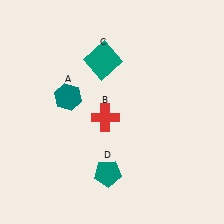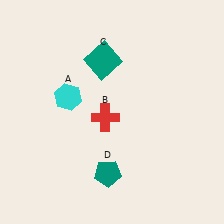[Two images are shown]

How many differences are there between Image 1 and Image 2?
There is 1 difference between the two images.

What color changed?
The hexagon (A) changed from teal in Image 1 to cyan in Image 2.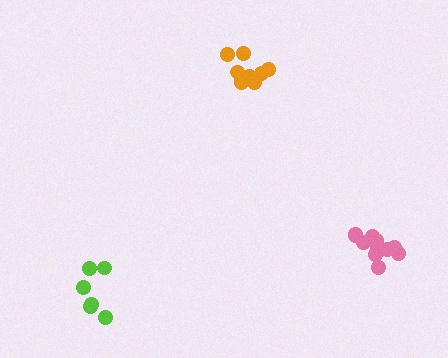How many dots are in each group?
Group 1: 6 dots, Group 2: 11 dots, Group 3: 9 dots (26 total).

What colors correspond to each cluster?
The clusters are colored: lime, pink, orange.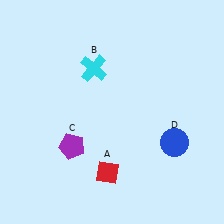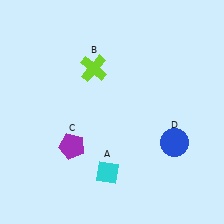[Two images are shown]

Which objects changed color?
A changed from red to cyan. B changed from cyan to lime.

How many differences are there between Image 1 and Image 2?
There are 2 differences between the two images.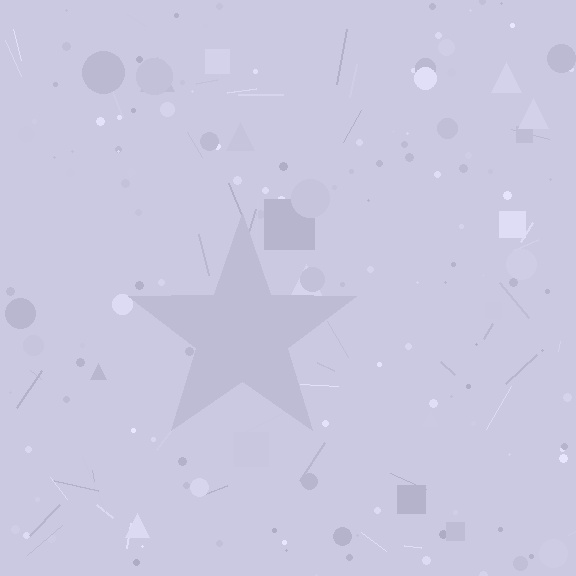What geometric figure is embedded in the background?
A star is embedded in the background.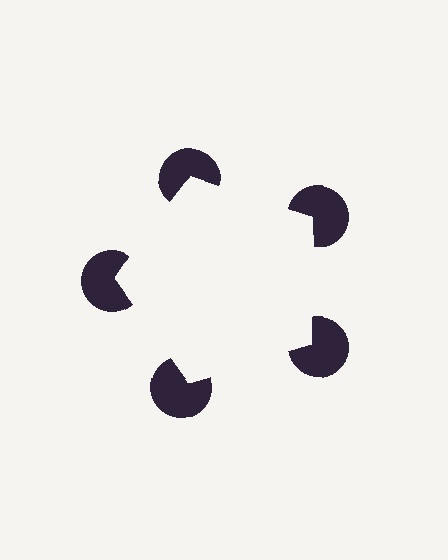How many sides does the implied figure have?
5 sides.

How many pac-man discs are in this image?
There are 5 — one at each vertex of the illusory pentagon.